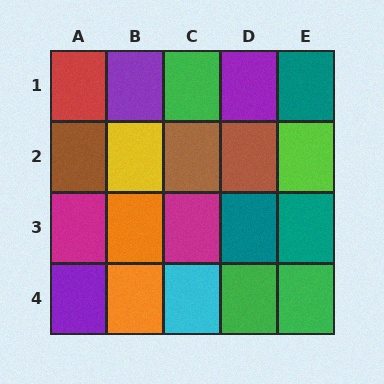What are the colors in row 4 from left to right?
Purple, orange, cyan, green, green.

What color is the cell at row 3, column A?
Magenta.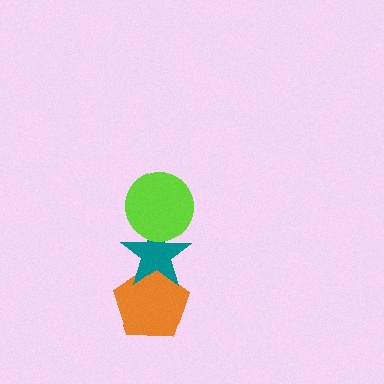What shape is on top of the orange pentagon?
The teal star is on top of the orange pentagon.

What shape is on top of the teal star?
The lime circle is on top of the teal star.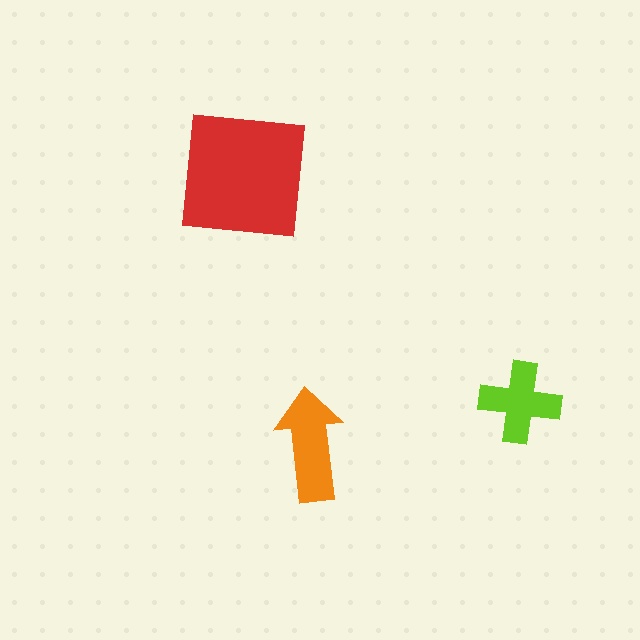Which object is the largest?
The red square.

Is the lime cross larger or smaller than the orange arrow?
Smaller.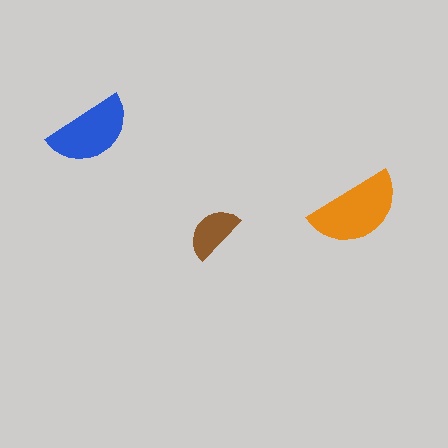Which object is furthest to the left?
The blue semicircle is leftmost.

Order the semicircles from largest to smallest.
the orange one, the blue one, the brown one.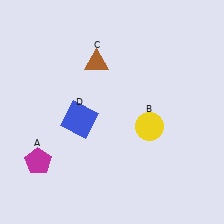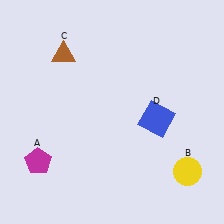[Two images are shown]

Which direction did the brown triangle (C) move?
The brown triangle (C) moved left.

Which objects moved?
The objects that moved are: the yellow circle (B), the brown triangle (C), the blue square (D).